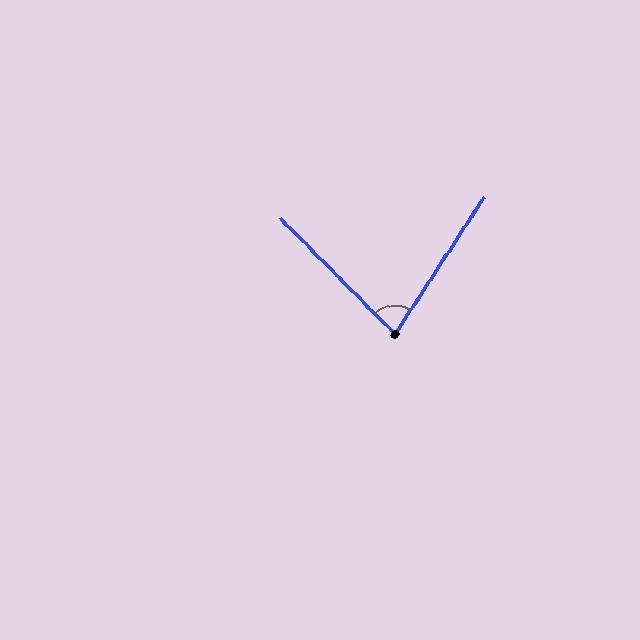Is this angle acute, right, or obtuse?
It is acute.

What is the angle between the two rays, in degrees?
Approximately 78 degrees.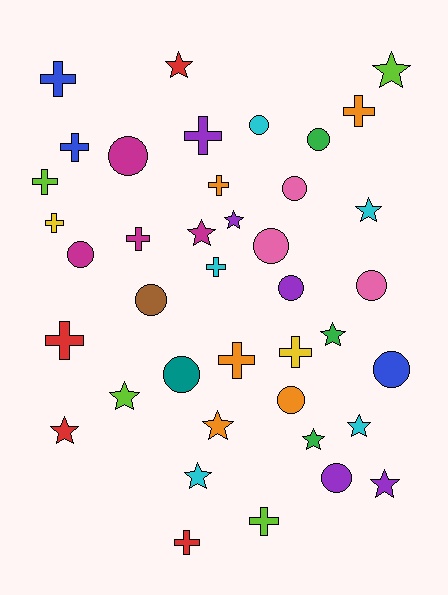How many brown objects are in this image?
There is 1 brown object.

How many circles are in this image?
There are 13 circles.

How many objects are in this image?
There are 40 objects.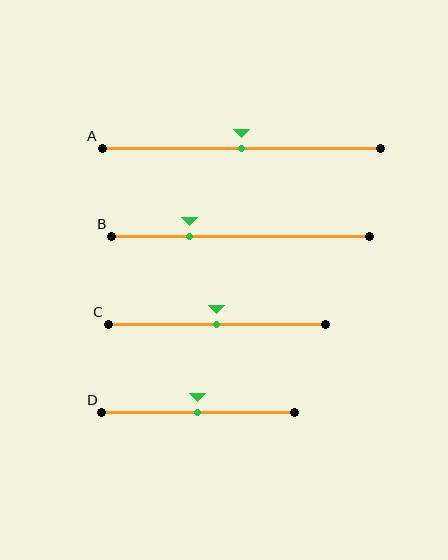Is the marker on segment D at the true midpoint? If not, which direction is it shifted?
Yes, the marker on segment D is at the true midpoint.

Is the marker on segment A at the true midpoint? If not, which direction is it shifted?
Yes, the marker on segment A is at the true midpoint.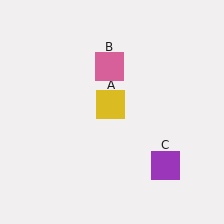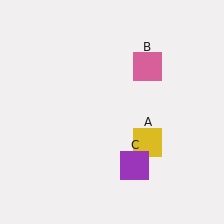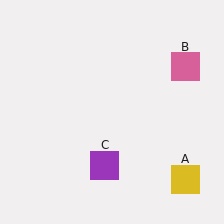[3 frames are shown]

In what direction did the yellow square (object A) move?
The yellow square (object A) moved down and to the right.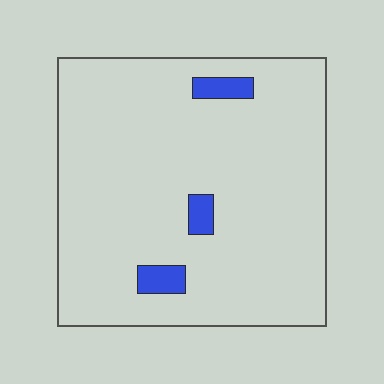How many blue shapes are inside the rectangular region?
3.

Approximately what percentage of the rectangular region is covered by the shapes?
Approximately 5%.